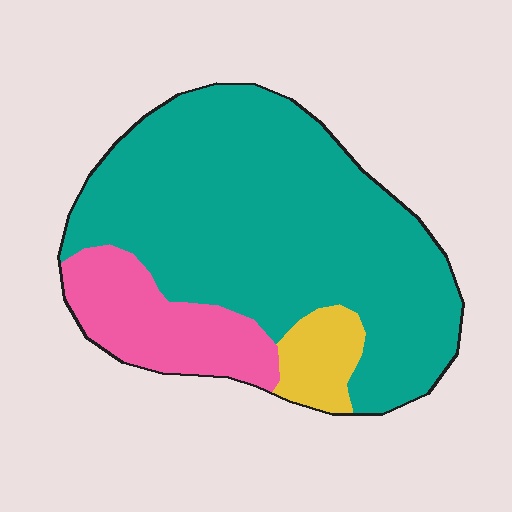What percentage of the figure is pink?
Pink covers about 20% of the figure.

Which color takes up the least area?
Yellow, at roughly 10%.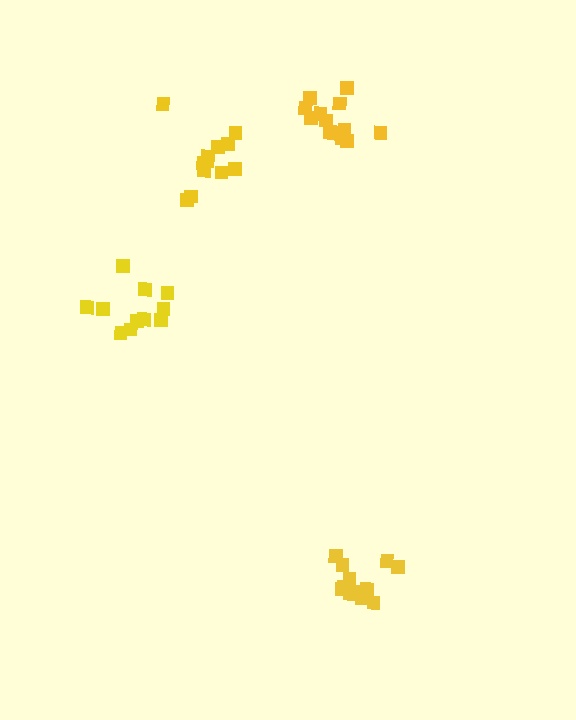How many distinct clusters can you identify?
There are 4 distinct clusters.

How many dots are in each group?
Group 1: 12 dots, Group 2: 14 dots, Group 3: 11 dots, Group 4: 13 dots (50 total).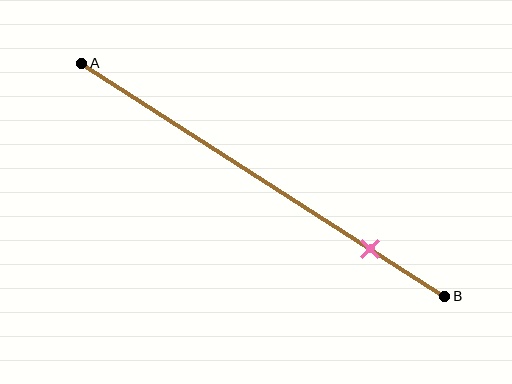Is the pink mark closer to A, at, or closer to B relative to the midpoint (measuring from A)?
The pink mark is closer to point B than the midpoint of segment AB.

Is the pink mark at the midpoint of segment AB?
No, the mark is at about 80% from A, not at the 50% midpoint.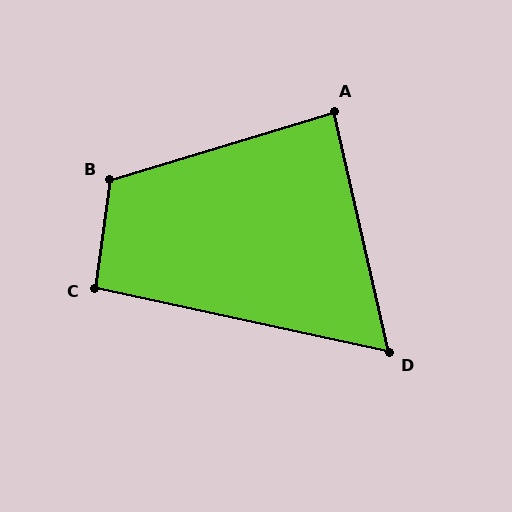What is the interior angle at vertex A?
Approximately 86 degrees (approximately right).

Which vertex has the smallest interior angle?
D, at approximately 65 degrees.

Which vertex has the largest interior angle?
B, at approximately 115 degrees.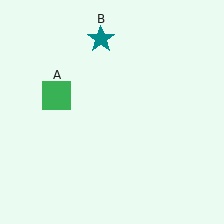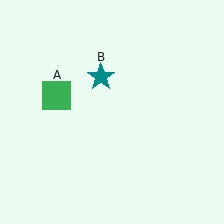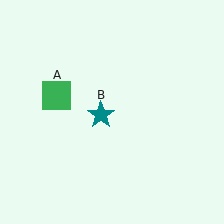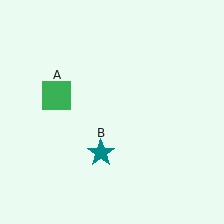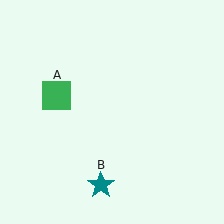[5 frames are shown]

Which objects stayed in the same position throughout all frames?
Green square (object A) remained stationary.